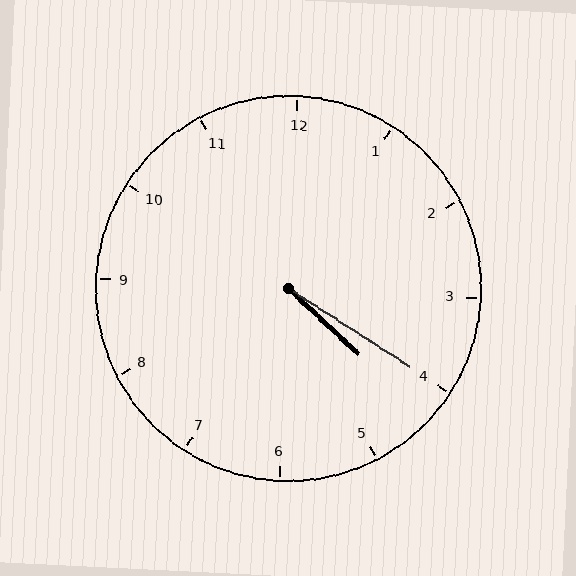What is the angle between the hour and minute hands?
Approximately 10 degrees.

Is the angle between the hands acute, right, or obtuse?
It is acute.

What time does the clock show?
4:20.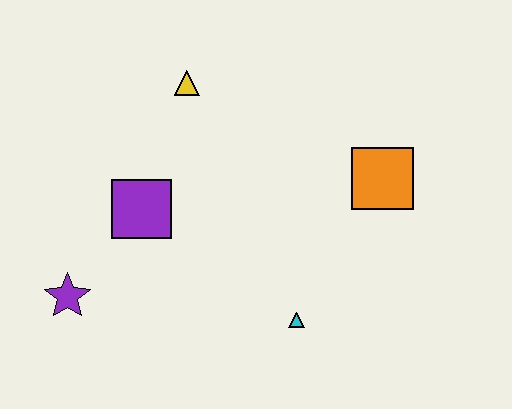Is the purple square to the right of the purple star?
Yes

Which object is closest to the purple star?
The purple square is closest to the purple star.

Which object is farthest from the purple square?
The orange square is farthest from the purple square.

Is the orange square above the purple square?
Yes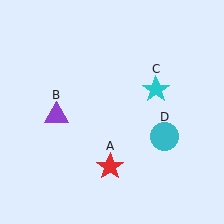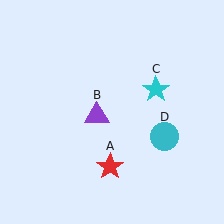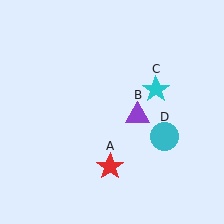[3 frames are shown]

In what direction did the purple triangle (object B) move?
The purple triangle (object B) moved right.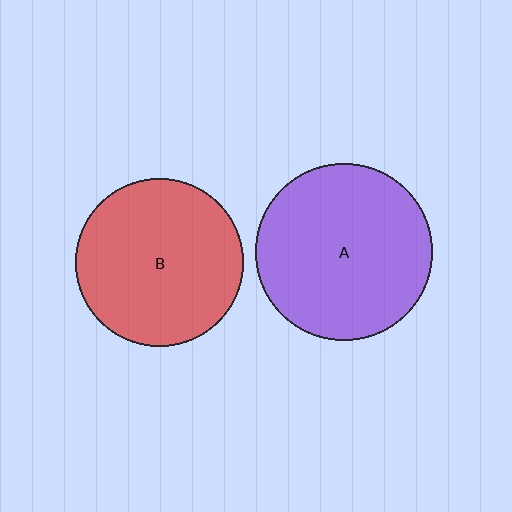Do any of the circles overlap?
No, none of the circles overlap.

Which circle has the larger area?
Circle A (purple).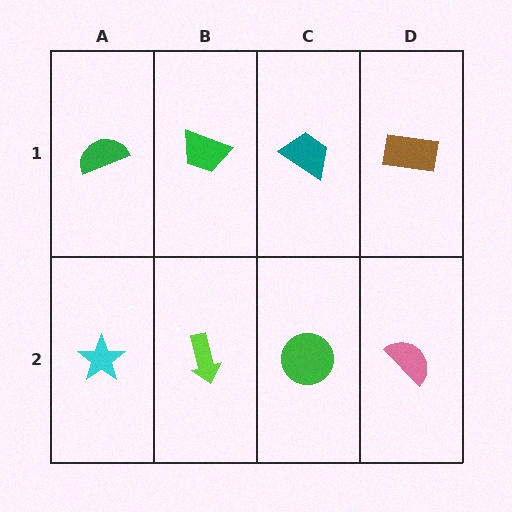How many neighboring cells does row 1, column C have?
3.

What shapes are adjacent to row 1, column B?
A lime arrow (row 2, column B), a green semicircle (row 1, column A), a teal trapezoid (row 1, column C).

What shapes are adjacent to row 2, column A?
A green semicircle (row 1, column A), a lime arrow (row 2, column B).